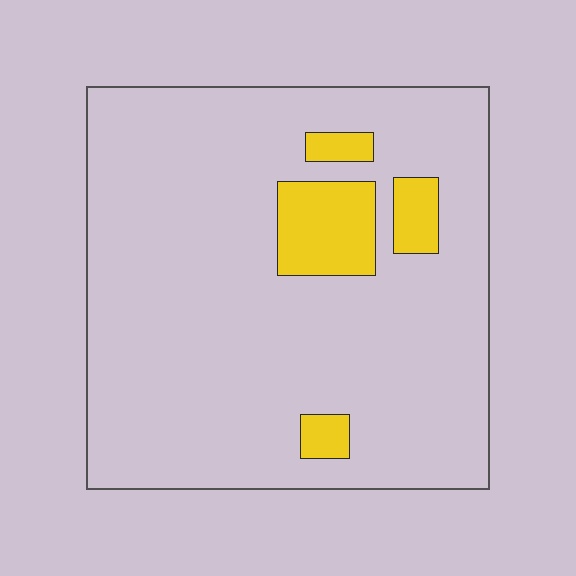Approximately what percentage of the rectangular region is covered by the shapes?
Approximately 10%.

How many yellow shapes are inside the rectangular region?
4.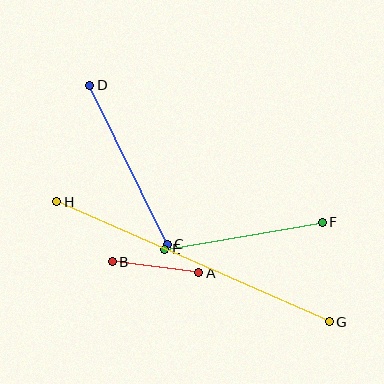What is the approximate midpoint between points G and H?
The midpoint is at approximately (193, 262) pixels.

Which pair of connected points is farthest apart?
Points G and H are farthest apart.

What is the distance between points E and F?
The distance is approximately 160 pixels.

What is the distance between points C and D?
The distance is approximately 177 pixels.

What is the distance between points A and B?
The distance is approximately 87 pixels.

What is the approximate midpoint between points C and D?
The midpoint is at approximately (128, 165) pixels.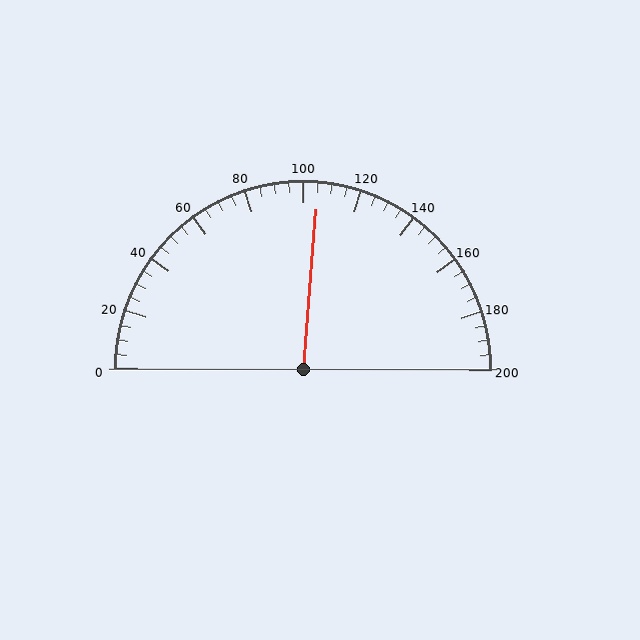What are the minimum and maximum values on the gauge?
The gauge ranges from 0 to 200.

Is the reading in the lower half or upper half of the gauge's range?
The reading is in the upper half of the range (0 to 200).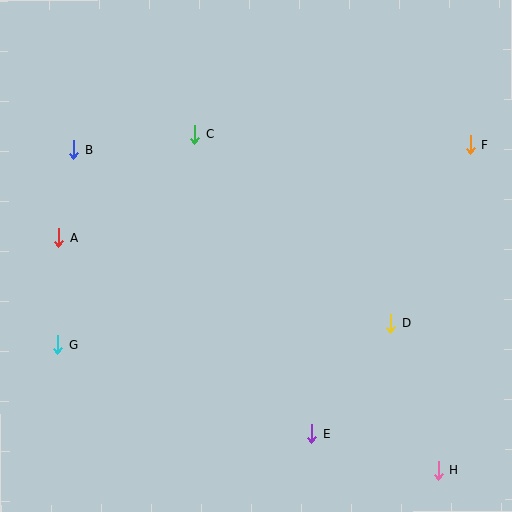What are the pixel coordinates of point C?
Point C is at (194, 135).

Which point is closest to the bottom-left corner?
Point G is closest to the bottom-left corner.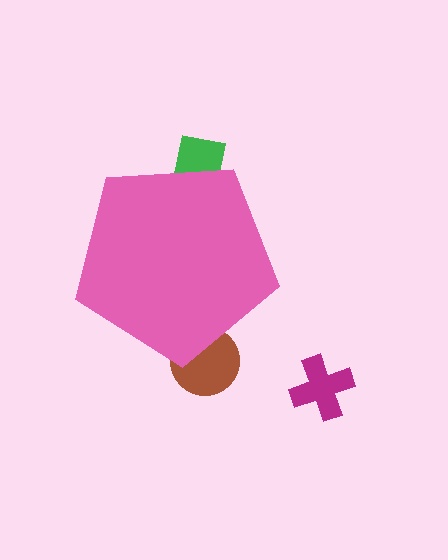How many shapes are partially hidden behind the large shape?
2 shapes are partially hidden.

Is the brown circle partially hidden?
Yes, the brown circle is partially hidden behind the pink pentagon.